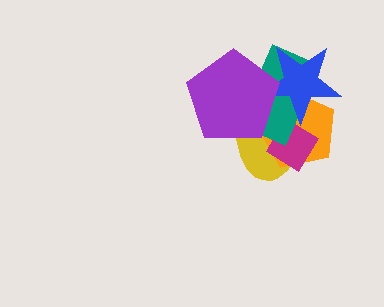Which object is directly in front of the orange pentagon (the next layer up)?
The magenta diamond is directly in front of the orange pentagon.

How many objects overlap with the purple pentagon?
4 objects overlap with the purple pentagon.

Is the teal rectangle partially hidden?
Yes, it is partially covered by another shape.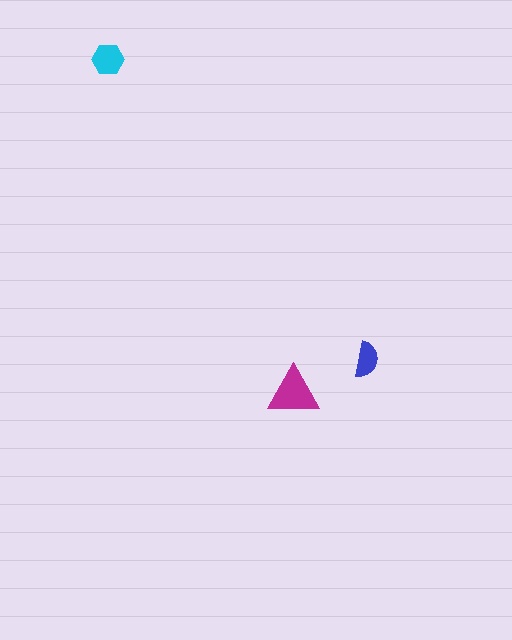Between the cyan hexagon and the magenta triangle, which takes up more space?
The magenta triangle.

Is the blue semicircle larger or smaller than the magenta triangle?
Smaller.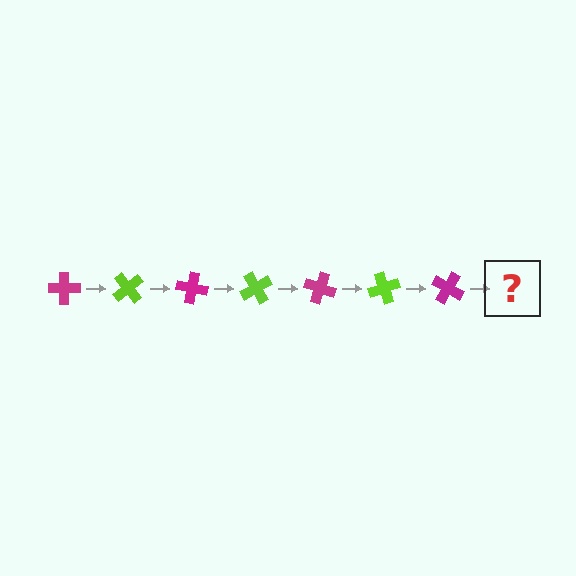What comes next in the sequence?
The next element should be a lime cross, rotated 350 degrees from the start.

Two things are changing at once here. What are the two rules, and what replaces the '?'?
The two rules are that it rotates 50 degrees each step and the color cycles through magenta and lime. The '?' should be a lime cross, rotated 350 degrees from the start.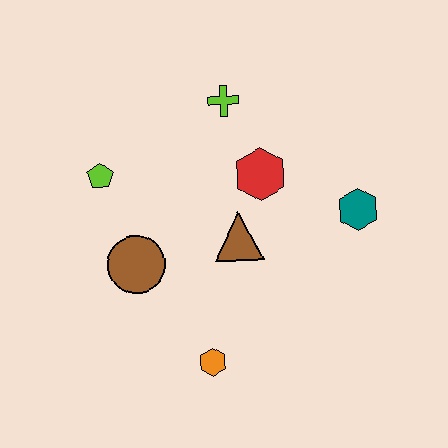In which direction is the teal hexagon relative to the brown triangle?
The teal hexagon is to the right of the brown triangle.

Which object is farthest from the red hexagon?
The orange hexagon is farthest from the red hexagon.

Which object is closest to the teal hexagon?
The red hexagon is closest to the teal hexagon.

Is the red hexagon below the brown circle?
No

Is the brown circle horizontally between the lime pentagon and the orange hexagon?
Yes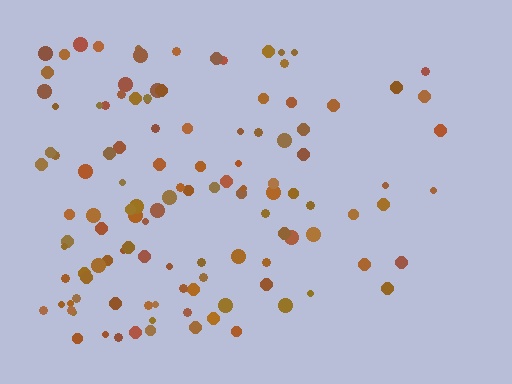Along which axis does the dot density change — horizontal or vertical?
Horizontal.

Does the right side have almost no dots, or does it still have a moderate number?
Still a moderate number, just noticeably fewer than the left.